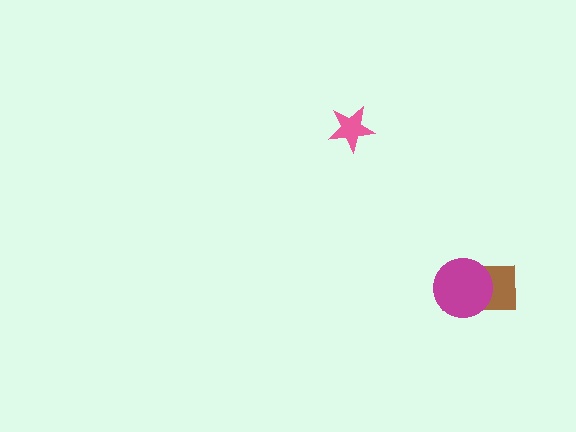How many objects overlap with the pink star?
0 objects overlap with the pink star.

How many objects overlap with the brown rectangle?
1 object overlaps with the brown rectangle.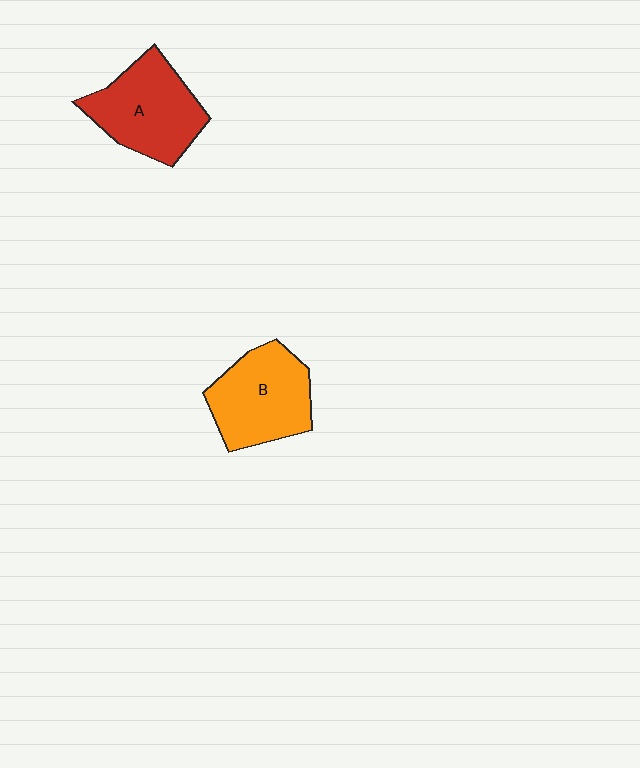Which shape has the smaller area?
Shape B (orange).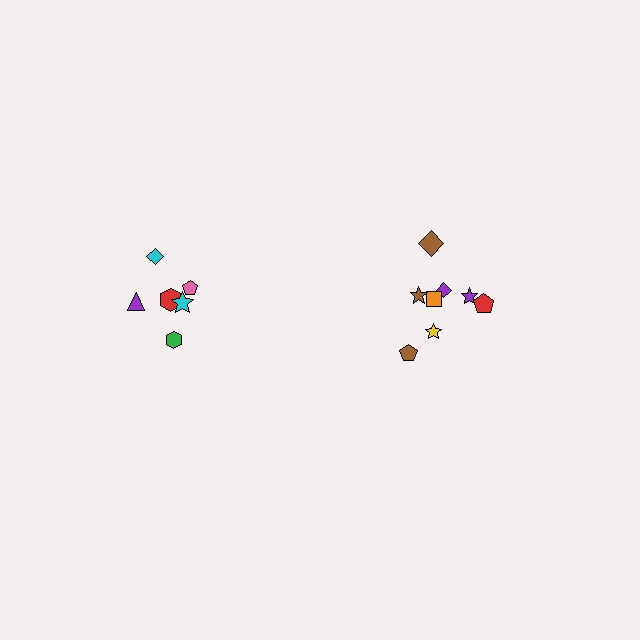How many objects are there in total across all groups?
There are 14 objects.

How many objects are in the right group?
There are 8 objects.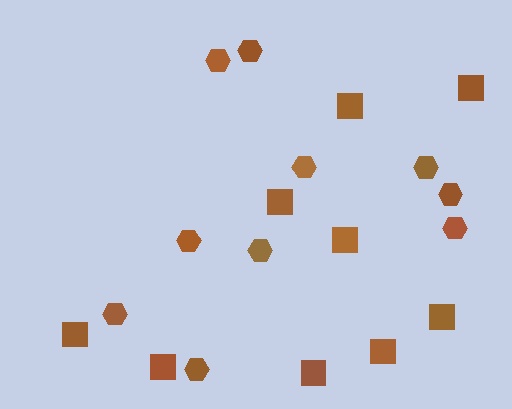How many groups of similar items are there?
There are 2 groups: one group of hexagons (10) and one group of squares (9).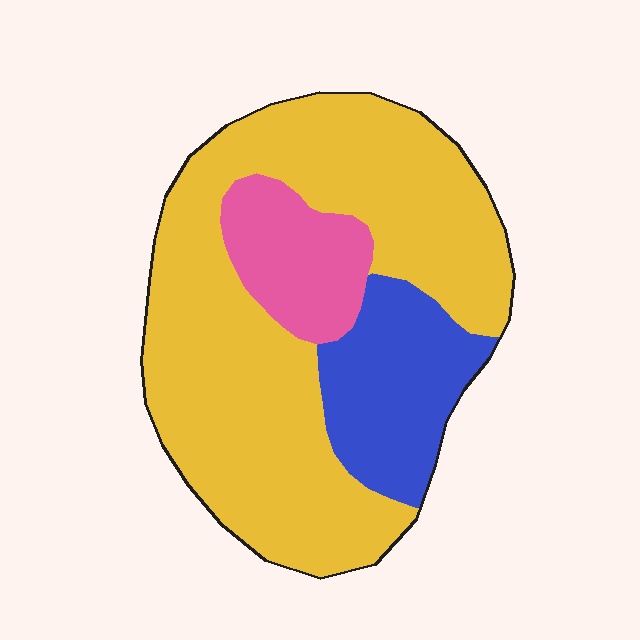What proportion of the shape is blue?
Blue takes up about one fifth (1/5) of the shape.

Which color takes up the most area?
Yellow, at roughly 70%.